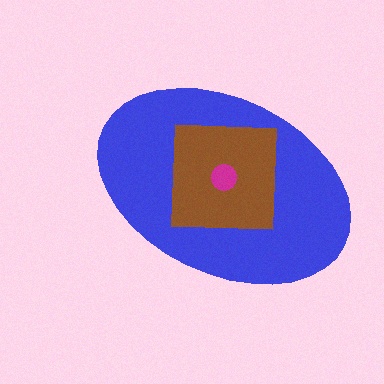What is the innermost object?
The magenta circle.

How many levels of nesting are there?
3.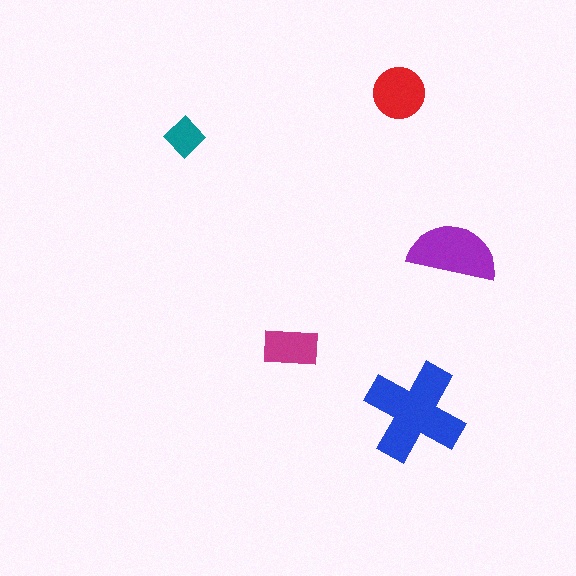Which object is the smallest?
The teal diamond.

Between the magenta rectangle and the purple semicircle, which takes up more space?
The purple semicircle.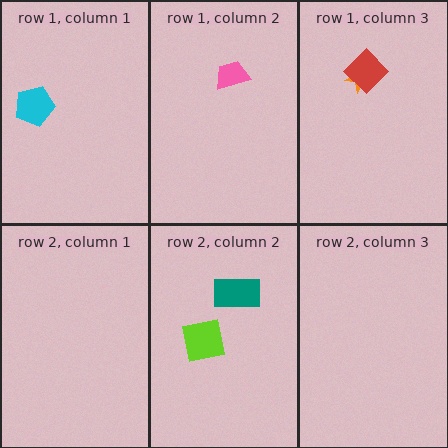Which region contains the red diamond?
The row 1, column 3 region.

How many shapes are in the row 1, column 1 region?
1.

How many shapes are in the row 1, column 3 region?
2.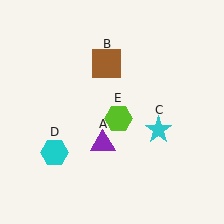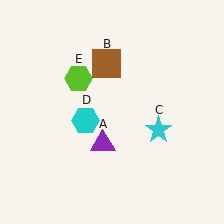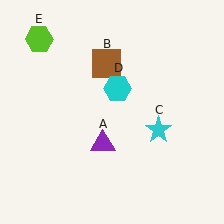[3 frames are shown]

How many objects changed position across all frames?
2 objects changed position: cyan hexagon (object D), lime hexagon (object E).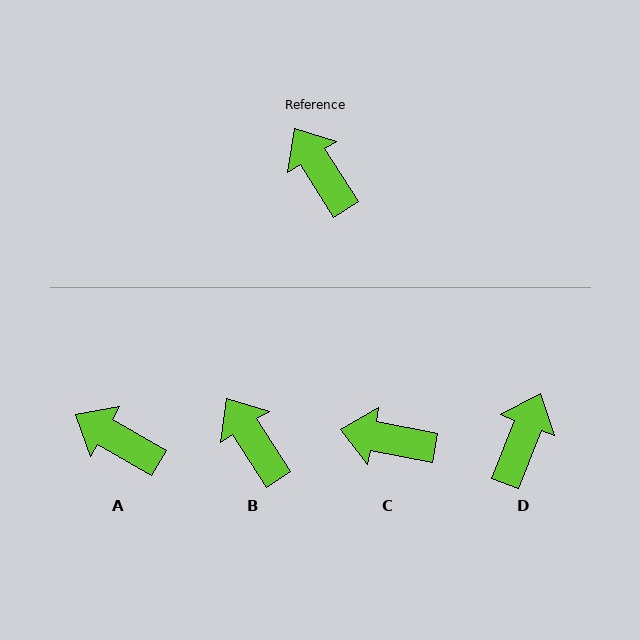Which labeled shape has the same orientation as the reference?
B.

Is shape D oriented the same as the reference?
No, it is off by about 54 degrees.